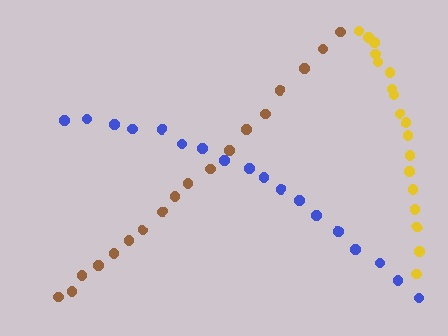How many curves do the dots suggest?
There are 3 distinct paths.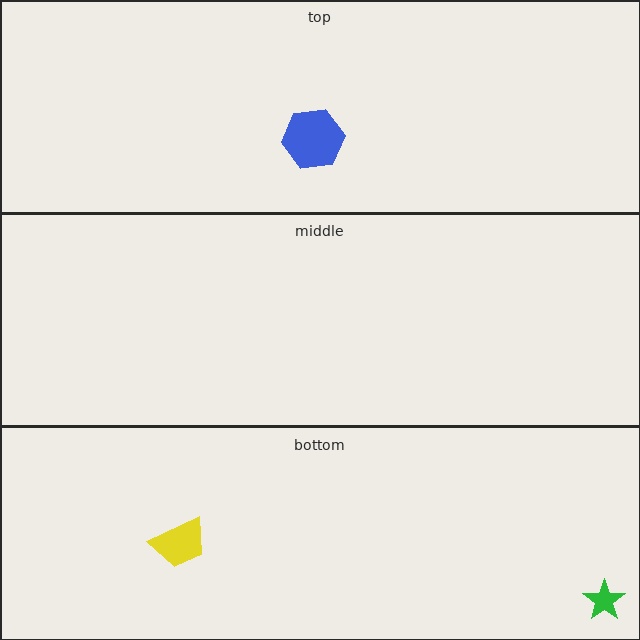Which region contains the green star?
The bottom region.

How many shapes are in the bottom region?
2.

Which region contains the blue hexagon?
The top region.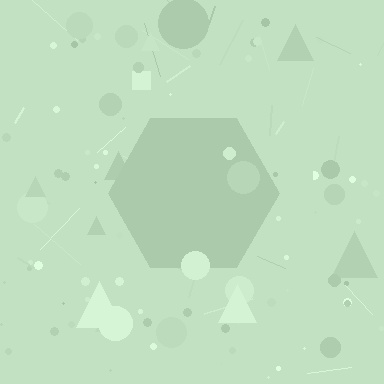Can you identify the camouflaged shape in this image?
The camouflaged shape is a hexagon.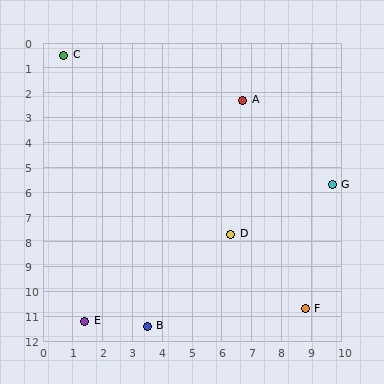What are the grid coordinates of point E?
Point E is at approximately (1.4, 11.2).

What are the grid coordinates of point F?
Point F is at approximately (8.8, 10.7).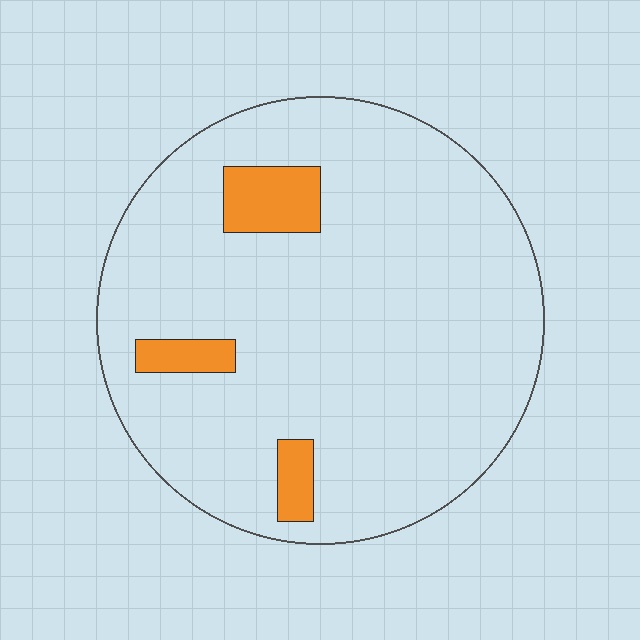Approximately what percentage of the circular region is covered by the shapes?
Approximately 10%.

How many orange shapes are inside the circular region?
3.